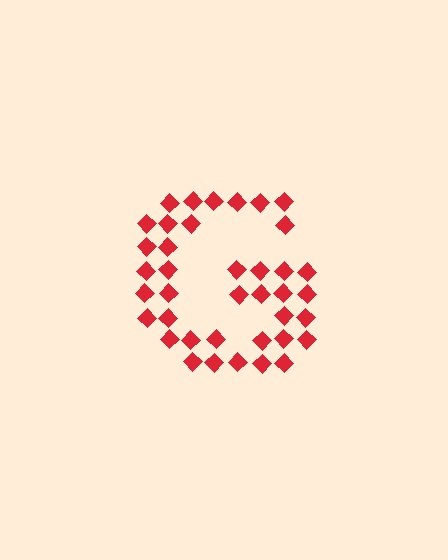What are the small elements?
The small elements are diamonds.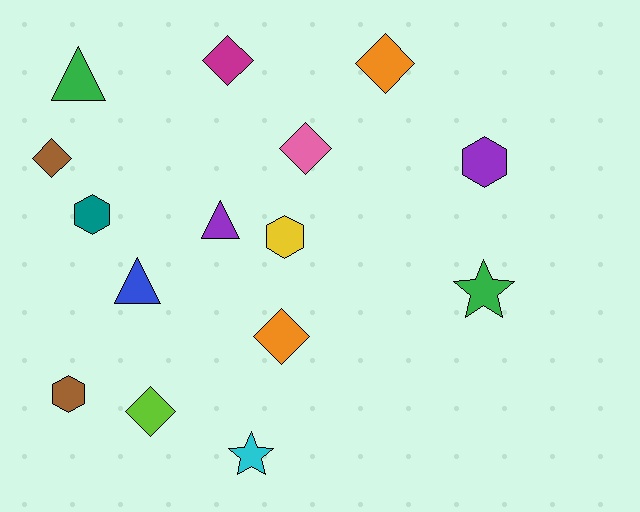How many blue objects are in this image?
There is 1 blue object.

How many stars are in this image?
There are 2 stars.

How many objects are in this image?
There are 15 objects.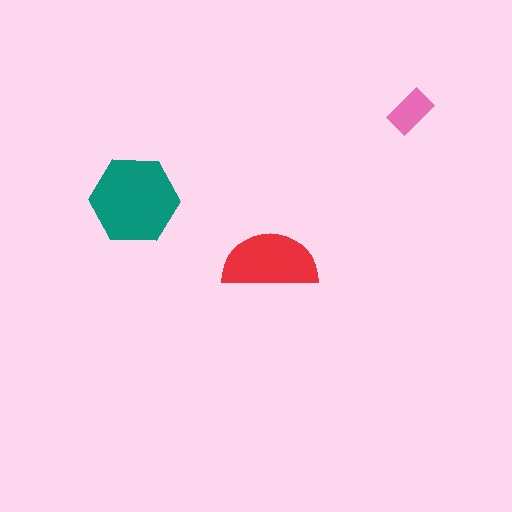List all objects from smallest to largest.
The pink rectangle, the red semicircle, the teal hexagon.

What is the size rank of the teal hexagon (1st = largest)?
1st.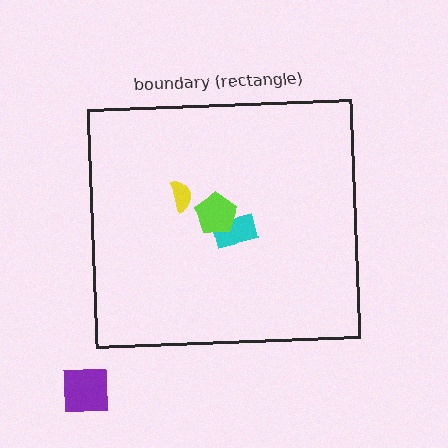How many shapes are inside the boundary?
3 inside, 1 outside.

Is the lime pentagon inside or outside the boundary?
Inside.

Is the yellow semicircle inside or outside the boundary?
Inside.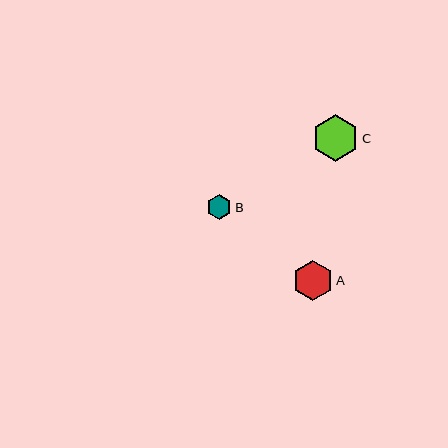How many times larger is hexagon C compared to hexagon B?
Hexagon C is approximately 1.9 times the size of hexagon B.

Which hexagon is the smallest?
Hexagon B is the smallest with a size of approximately 25 pixels.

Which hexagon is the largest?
Hexagon C is the largest with a size of approximately 47 pixels.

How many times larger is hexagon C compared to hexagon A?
Hexagon C is approximately 1.2 times the size of hexagon A.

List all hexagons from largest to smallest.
From largest to smallest: C, A, B.